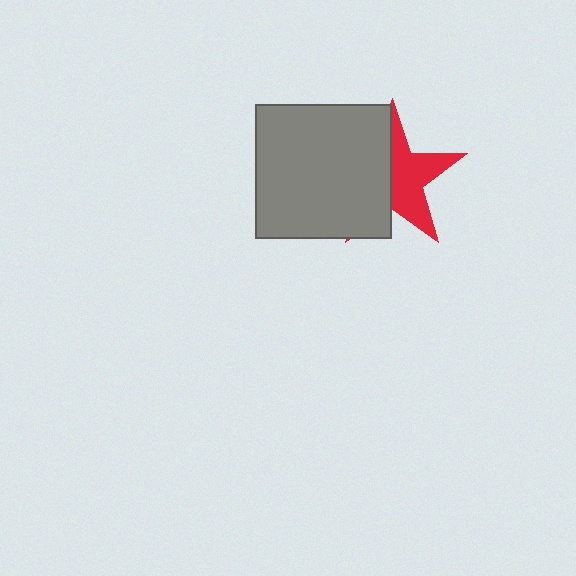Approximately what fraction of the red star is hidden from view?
Roughly 49% of the red star is hidden behind the gray rectangle.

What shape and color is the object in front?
The object in front is a gray rectangle.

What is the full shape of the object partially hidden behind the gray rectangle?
The partially hidden object is a red star.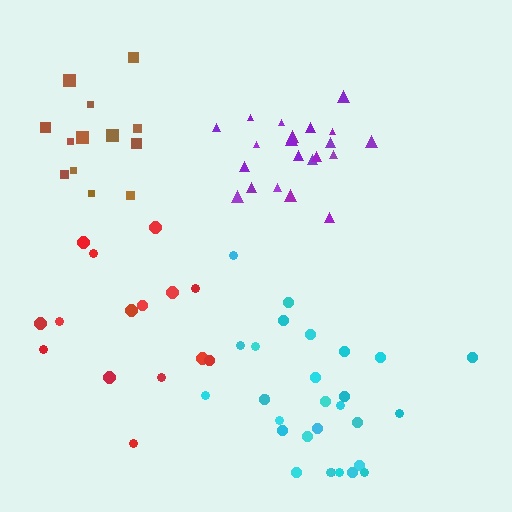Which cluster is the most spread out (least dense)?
Red.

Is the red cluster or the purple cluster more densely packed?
Purple.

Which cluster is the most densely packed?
Purple.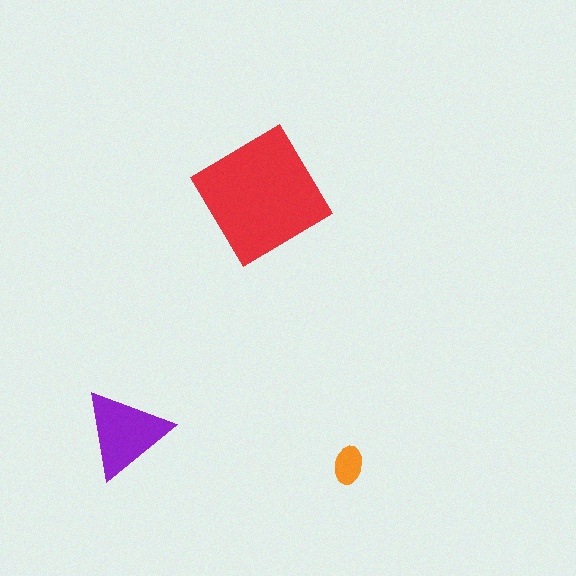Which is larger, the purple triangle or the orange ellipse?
The purple triangle.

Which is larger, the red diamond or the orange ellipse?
The red diamond.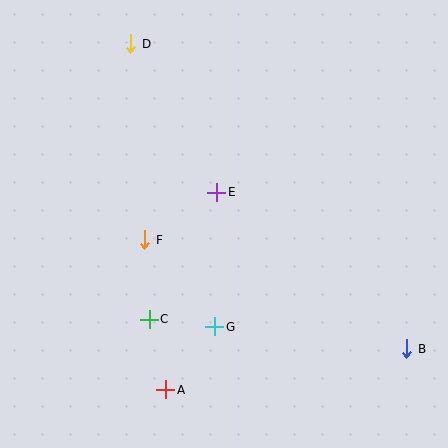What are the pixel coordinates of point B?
Point B is at (407, 349).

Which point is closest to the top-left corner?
Point D is closest to the top-left corner.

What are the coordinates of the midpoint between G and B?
The midpoint between G and B is at (311, 338).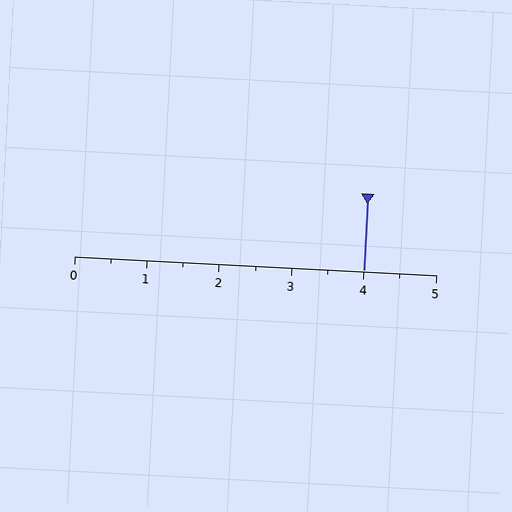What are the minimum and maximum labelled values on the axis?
The axis runs from 0 to 5.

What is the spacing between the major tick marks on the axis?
The major ticks are spaced 1 apart.